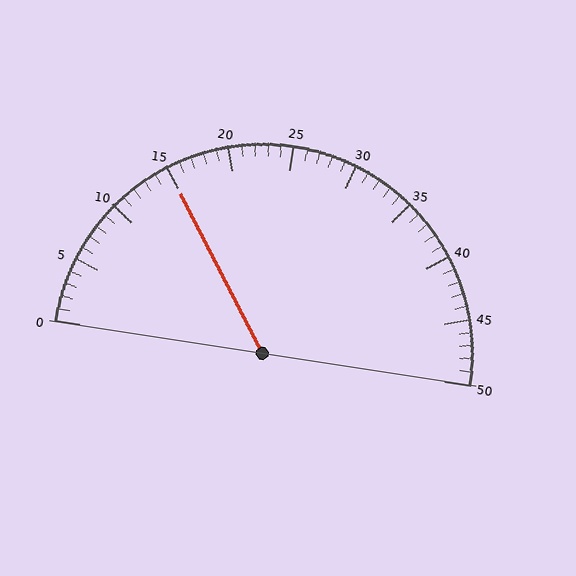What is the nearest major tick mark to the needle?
The nearest major tick mark is 15.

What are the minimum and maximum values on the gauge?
The gauge ranges from 0 to 50.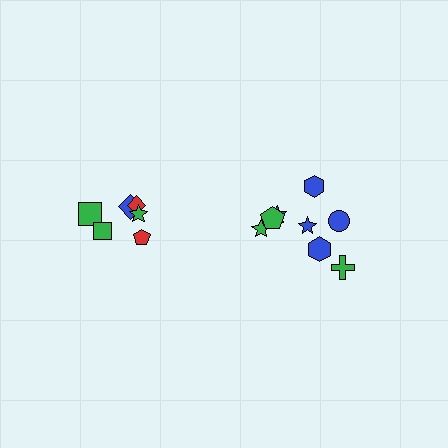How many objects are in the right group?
There are 8 objects.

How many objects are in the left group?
There are 6 objects.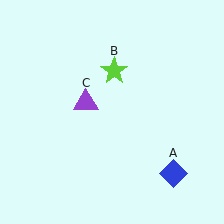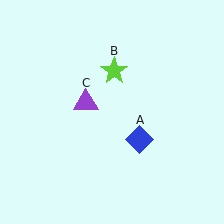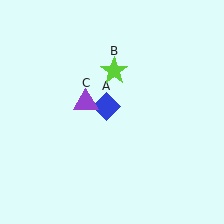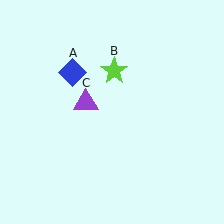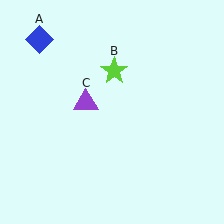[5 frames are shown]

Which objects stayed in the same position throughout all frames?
Lime star (object B) and purple triangle (object C) remained stationary.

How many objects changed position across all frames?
1 object changed position: blue diamond (object A).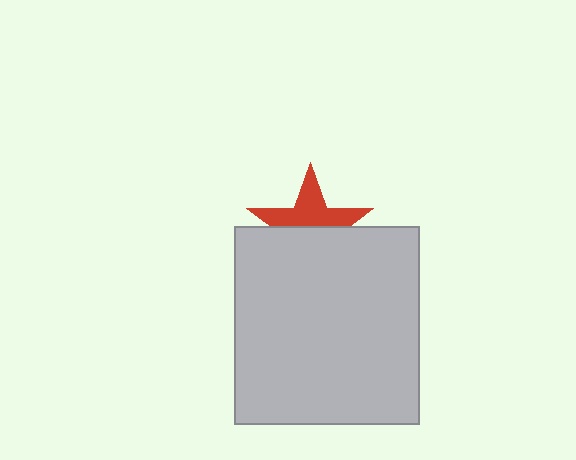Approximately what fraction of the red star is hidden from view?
Roughly 50% of the red star is hidden behind the light gray rectangle.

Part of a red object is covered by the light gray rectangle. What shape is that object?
It is a star.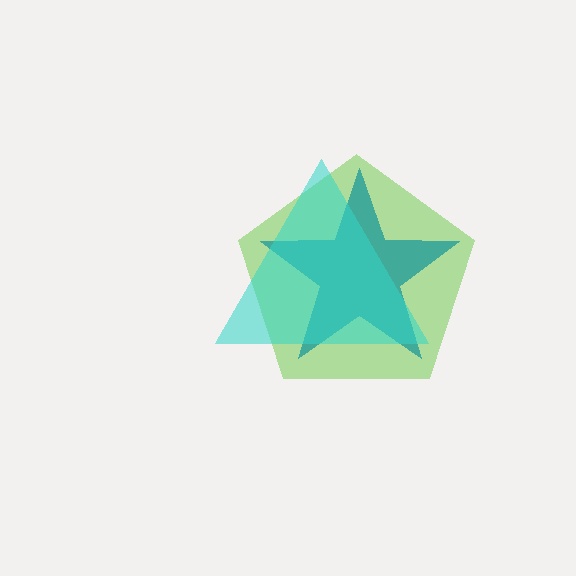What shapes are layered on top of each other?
The layered shapes are: a lime pentagon, a teal star, a cyan triangle.